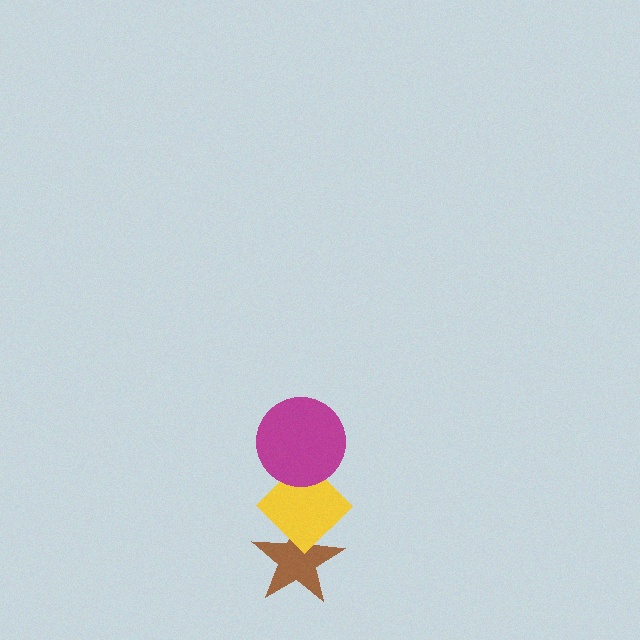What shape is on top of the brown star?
The yellow diamond is on top of the brown star.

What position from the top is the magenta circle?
The magenta circle is 1st from the top.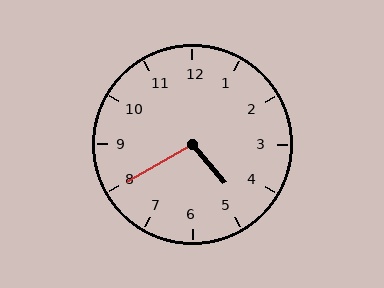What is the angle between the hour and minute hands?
Approximately 100 degrees.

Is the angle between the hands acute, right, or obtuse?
It is obtuse.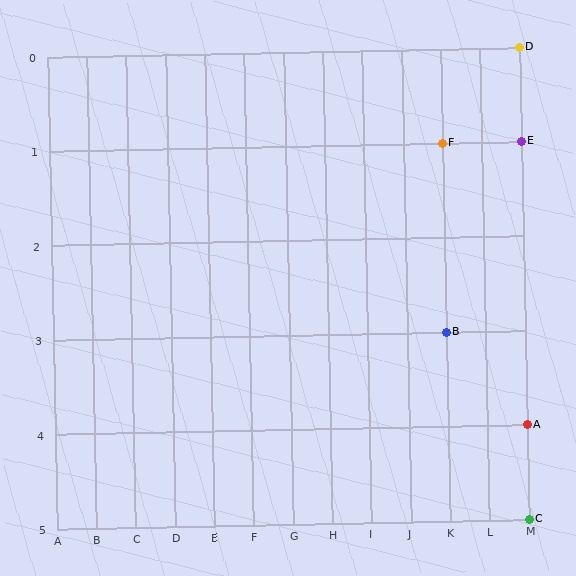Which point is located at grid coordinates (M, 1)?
Point E is at (M, 1).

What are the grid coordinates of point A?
Point A is at grid coordinates (M, 4).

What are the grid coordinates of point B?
Point B is at grid coordinates (K, 3).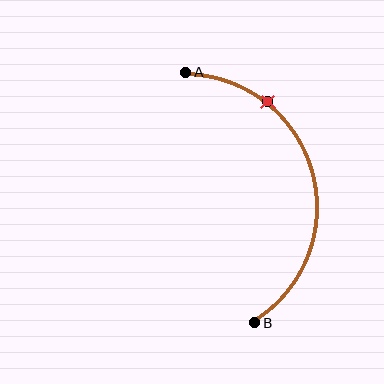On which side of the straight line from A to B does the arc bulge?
The arc bulges to the right of the straight line connecting A and B.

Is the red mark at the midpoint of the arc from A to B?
No. The red mark lies on the arc but is closer to endpoint A. The arc midpoint would be at the point on the curve equidistant along the arc from both A and B.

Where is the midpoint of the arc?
The arc midpoint is the point on the curve farthest from the straight line joining A and B. It sits to the right of that line.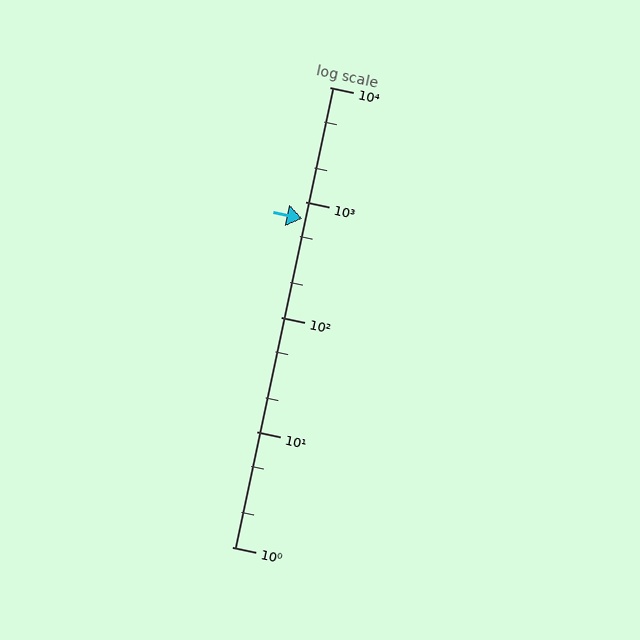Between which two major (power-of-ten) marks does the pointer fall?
The pointer is between 100 and 1000.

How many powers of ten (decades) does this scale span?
The scale spans 4 decades, from 1 to 10000.